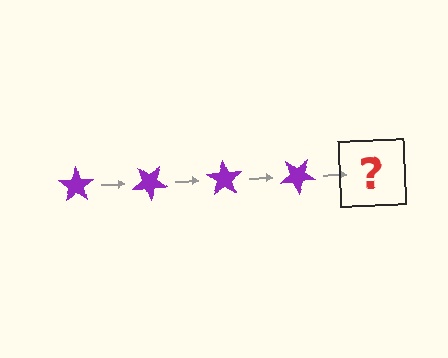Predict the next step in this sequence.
The next step is a purple star rotated 140 degrees.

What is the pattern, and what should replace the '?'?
The pattern is that the star rotates 35 degrees each step. The '?' should be a purple star rotated 140 degrees.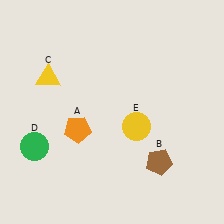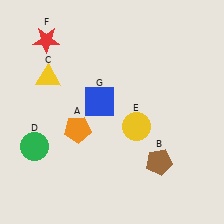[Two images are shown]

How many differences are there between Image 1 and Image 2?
There are 2 differences between the two images.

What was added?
A red star (F), a blue square (G) were added in Image 2.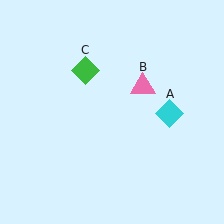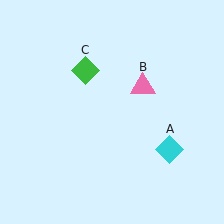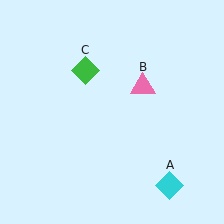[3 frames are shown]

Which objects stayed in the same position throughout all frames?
Pink triangle (object B) and green diamond (object C) remained stationary.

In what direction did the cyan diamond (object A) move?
The cyan diamond (object A) moved down.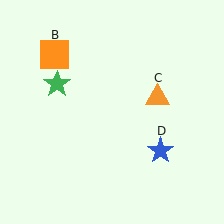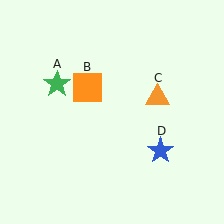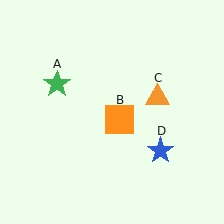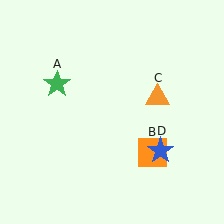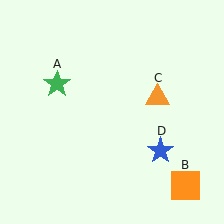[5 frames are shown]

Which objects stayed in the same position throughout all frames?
Green star (object A) and orange triangle (object C) and blue star (object D) remained stationary.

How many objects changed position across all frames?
1 object changed position: orange square (object B).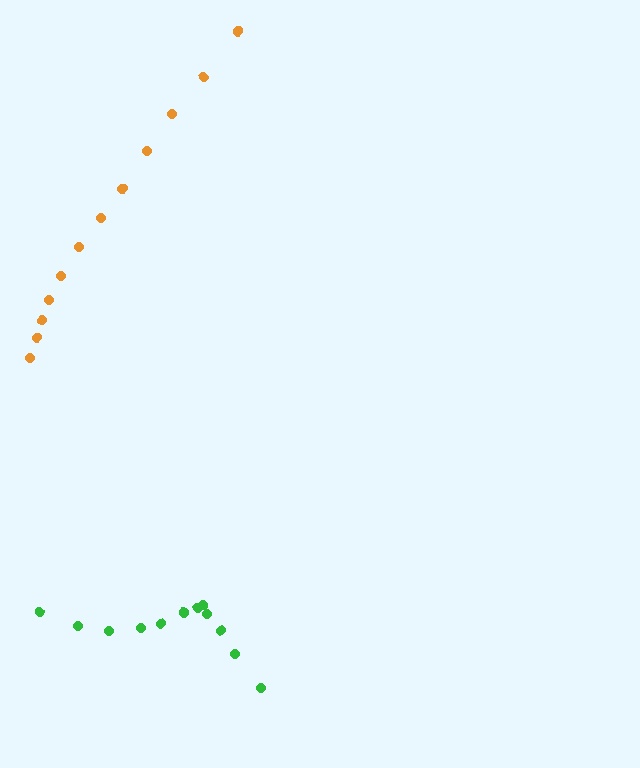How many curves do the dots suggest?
There are 2 distinct paths.